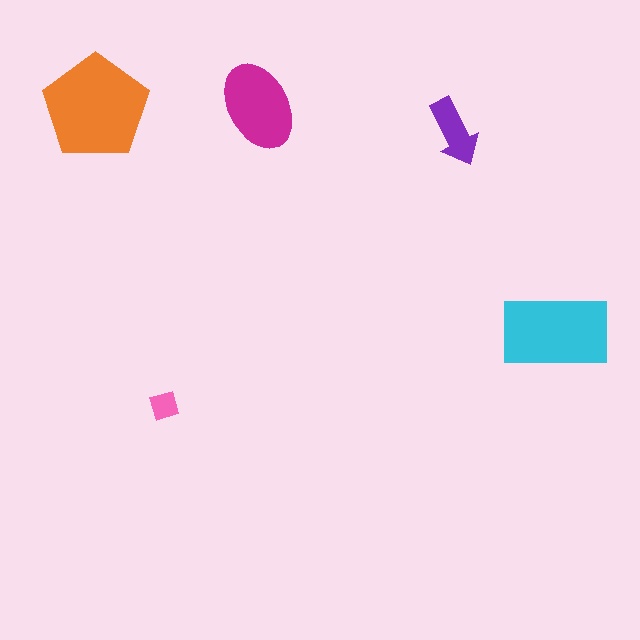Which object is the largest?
The orange pentagon.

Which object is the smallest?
The pink diamond.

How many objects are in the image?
There are 5 objects in the image.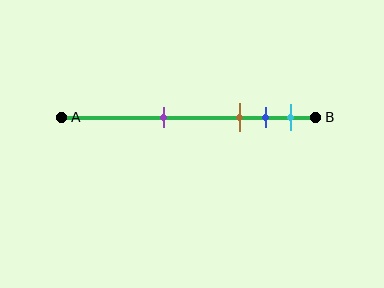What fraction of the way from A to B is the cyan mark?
The cyan mark is approximately 90% (0.9) of the way from A to B.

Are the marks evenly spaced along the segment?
No, the marks are not evenly spaced.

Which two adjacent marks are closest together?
The blue and cyan marks are the closest adjacent pair.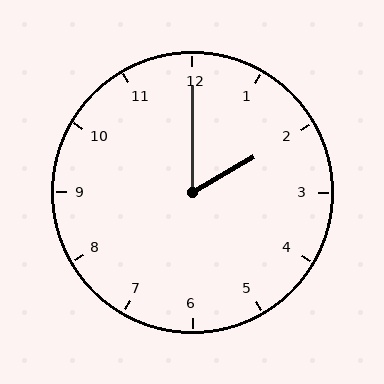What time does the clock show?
2:00.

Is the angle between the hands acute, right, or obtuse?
It is acute.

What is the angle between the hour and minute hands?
Approximately 60 degrees.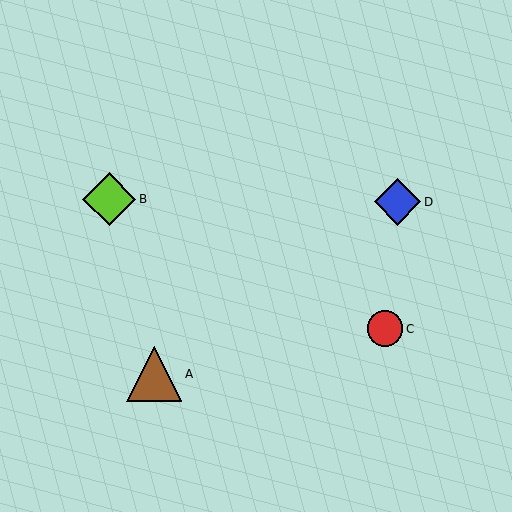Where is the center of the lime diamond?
The center of the lime diamond is at (109, 199).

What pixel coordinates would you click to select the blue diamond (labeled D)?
Click at (397, 202) to select the blue diamond D.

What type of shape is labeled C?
Shape C is a red circle.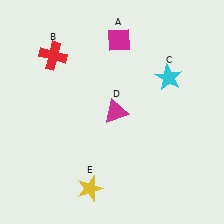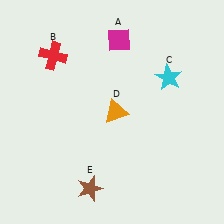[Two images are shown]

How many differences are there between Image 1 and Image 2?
There are 2 differences between the two images.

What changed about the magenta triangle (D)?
In Image 1, D is magenta. In Image 2, it changed to orange.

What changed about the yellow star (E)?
In Image 1, E is yellow. In Image 2, it changed to brown.